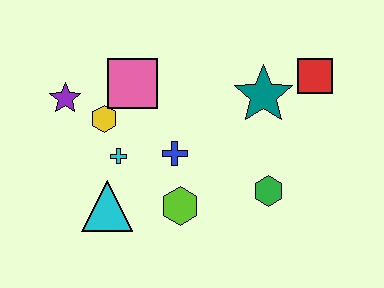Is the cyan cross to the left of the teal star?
Yes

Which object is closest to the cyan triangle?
The cyan cross is closest to the cyan triangle.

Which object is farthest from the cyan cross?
The red square is farthest from the cyan cross.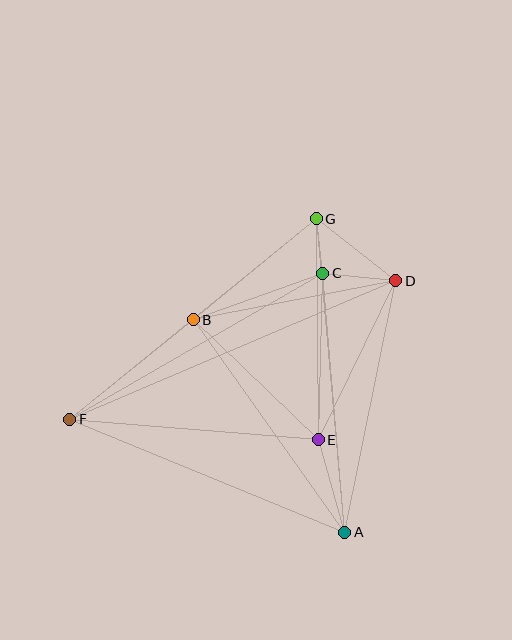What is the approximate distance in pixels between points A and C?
The distance between A and C is approximately 260 pixels.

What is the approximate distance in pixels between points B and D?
The distance between B and D is approximately 206 pixels.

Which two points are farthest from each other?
Points D and F are farthest from each other.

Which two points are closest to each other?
Points C and G are closest to each other.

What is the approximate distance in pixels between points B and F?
The distance between B and F is approximately 158 pixels.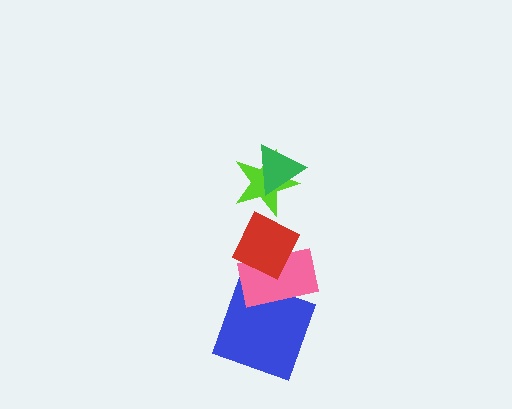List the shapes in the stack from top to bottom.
From top to bottom: the green triangle, the lime star, the red diamond, the pink rectangle, the blue square.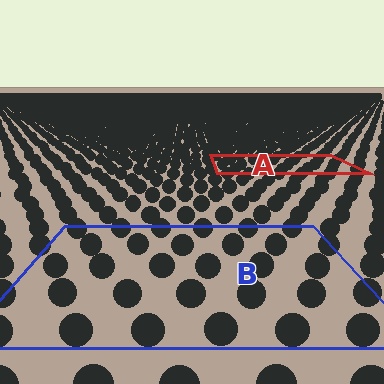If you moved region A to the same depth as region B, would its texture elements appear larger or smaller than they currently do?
They would appear larger. At a closer depth, the same texture elements are projected at a bigger on-screen size.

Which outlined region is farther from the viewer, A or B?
Region A is farther from the viewer — the texture elements inside it appear smaller and more densely packed.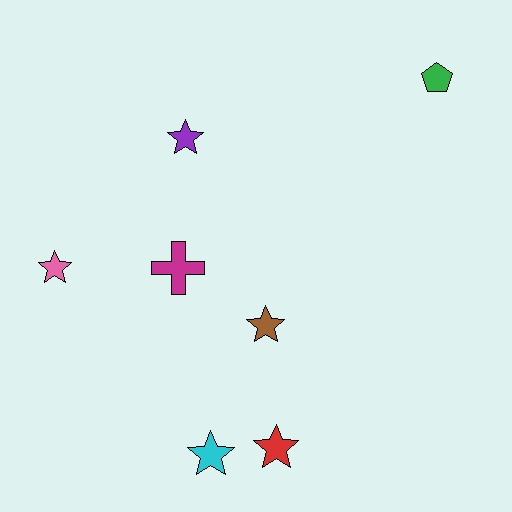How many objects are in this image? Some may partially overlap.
There are 7 objects.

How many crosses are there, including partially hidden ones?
There is 1 cross.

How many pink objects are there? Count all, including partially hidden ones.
There is 1 pink object.